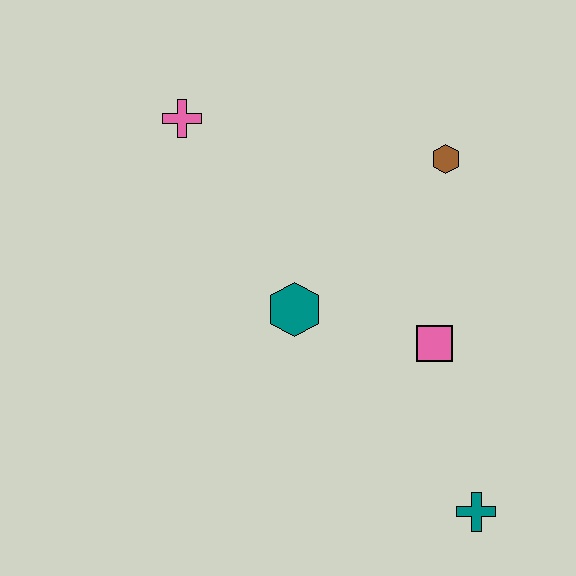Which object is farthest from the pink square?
The pink cross is farthest from the pink square.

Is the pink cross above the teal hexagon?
Yes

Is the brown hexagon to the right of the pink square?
Yes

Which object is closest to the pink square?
The teal hexagon is closest to the pink square.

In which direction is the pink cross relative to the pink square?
The pink cross is to the left of the pink square.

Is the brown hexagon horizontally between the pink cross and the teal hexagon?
No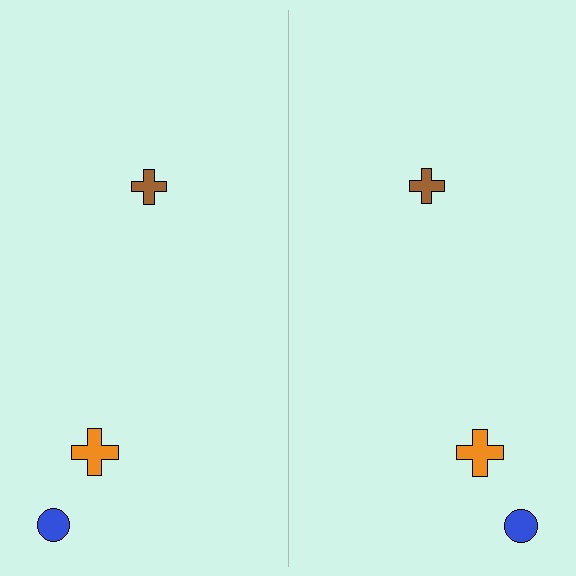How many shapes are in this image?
There are 6 shapes in this image.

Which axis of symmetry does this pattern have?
The pattern has a vertical axis of symmetry running through the center of the image.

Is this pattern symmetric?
Yes, this pattern has bilateral (reflection) symmetry.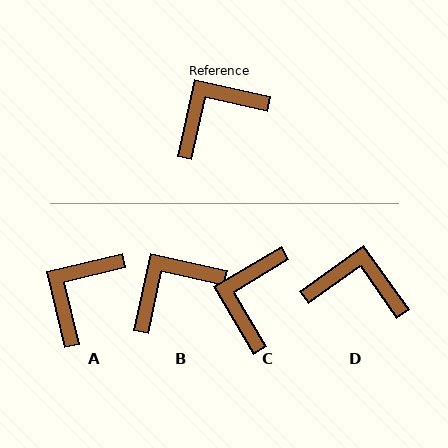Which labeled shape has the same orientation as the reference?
B.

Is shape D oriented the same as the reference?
No, it is off by about 42 degrees.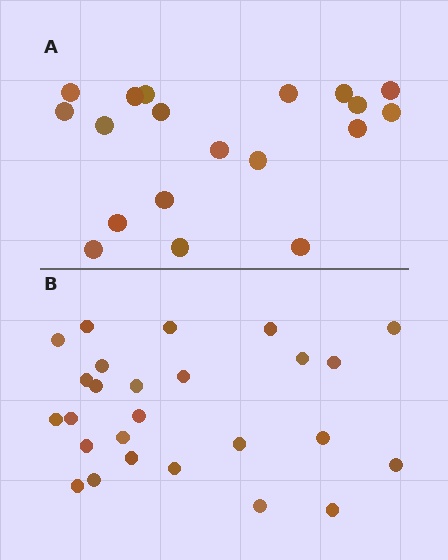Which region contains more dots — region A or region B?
Region B (the bottom region) has more dots.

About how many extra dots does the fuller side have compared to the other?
Region B has roughly 8 or so more dots than region A.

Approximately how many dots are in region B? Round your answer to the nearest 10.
About 30 dots. (The exact count is 26, which rounds to 30.)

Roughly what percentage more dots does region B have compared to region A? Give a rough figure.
About 35% more.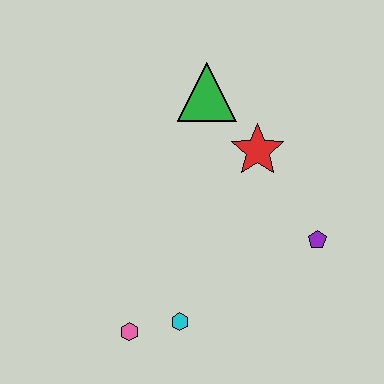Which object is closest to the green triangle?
The red star is closest to the green triangle.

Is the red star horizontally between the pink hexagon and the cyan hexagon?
No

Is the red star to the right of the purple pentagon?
No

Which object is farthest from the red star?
The pink hexagon is farthest from the red star.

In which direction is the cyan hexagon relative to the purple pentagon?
The cyan hexagon is to the left of the purple pentagon.